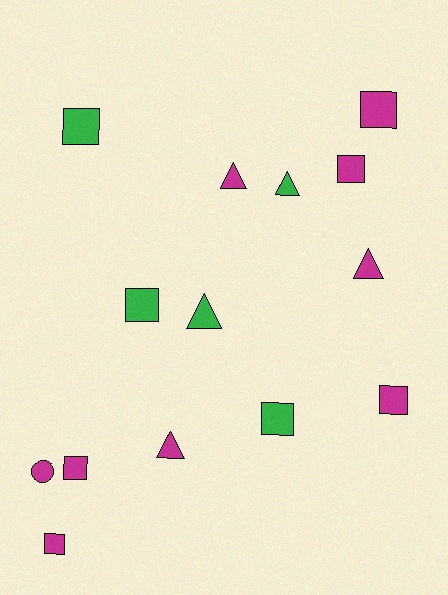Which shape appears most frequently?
Square, with 8 objects.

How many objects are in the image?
There are 14 objects.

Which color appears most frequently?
Magenta, with 9 objects.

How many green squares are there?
There are 3 green squares.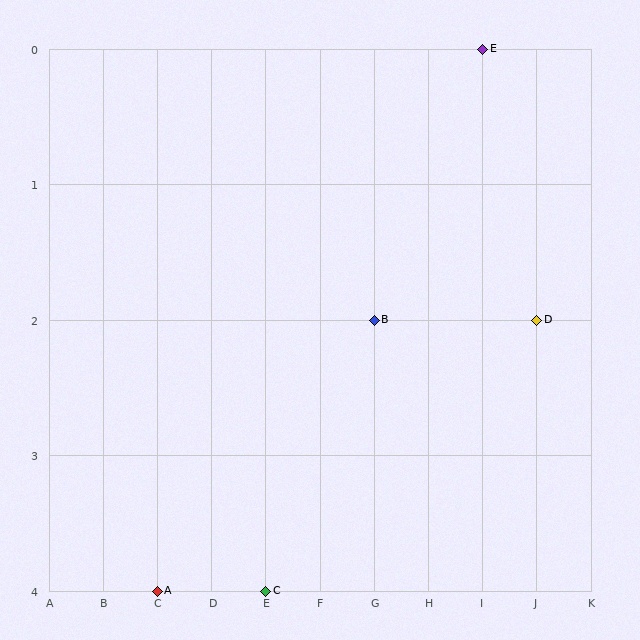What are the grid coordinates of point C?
Point C is at grid coordinates (E, 4).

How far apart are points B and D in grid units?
Points B and D are 3 columns apart.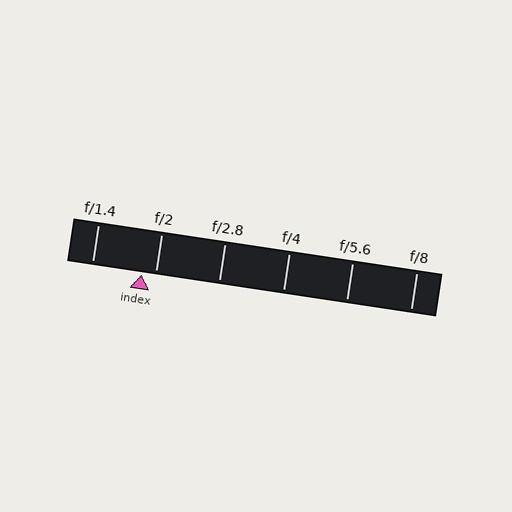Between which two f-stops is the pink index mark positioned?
The index mark is between f/1.4 and f/2.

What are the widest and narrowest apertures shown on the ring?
The widest aperture shown is f/1.4 and the narrowest is f/8.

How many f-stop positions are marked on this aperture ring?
There are 6 f-stop positions marked.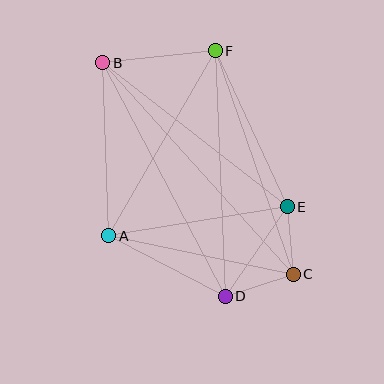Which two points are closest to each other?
Points C and E are closest to each other.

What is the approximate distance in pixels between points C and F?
The distance between C and F is approximately 237 pixels.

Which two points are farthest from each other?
Points B and C are farthest from each other.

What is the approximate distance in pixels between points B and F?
The distance between B and F is approximately 113 pixels.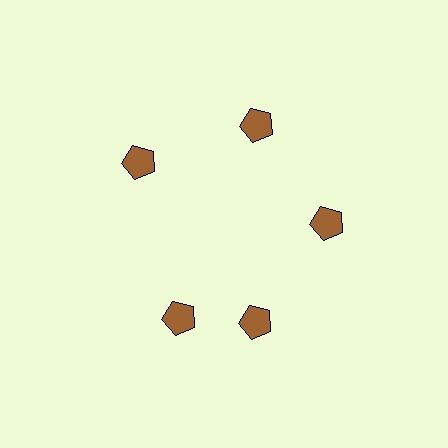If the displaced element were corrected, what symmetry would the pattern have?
It would have 5-fold rotational symmetry — the pattern would map onto itself every 72 degrees.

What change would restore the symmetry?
The symmetry would be restored by rotating it back into even spacing with its neighbors so that all 5 pentagons sit at equal angles and equal distance from the center.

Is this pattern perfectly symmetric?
No. The 5 brown pentagons are arranged in a ring, but one element near the 8 o'clock position is rotated out of alignment along the ring, breaking the 5-fold rotational symmetry.